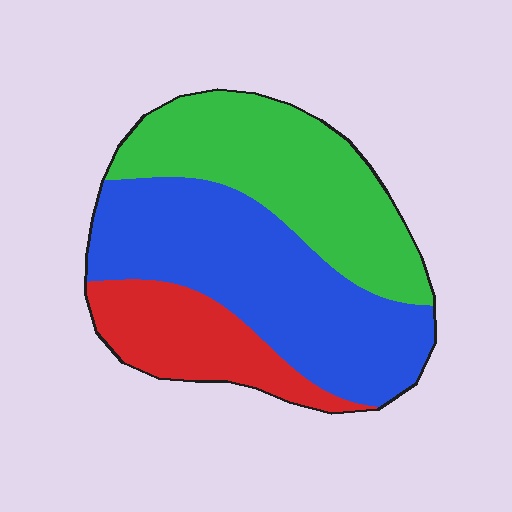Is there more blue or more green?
Blue.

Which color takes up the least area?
Red, at roughly 20%.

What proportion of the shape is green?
Green covers about 35% of the shape.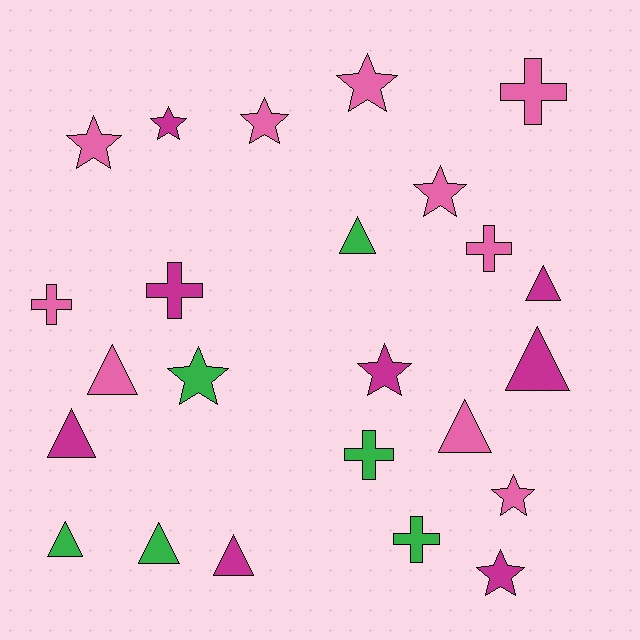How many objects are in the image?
There are 24 objects.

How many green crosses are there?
There are 2 green crosses.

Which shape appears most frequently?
Star, with 9 objects.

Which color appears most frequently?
Pink, with 10 objects.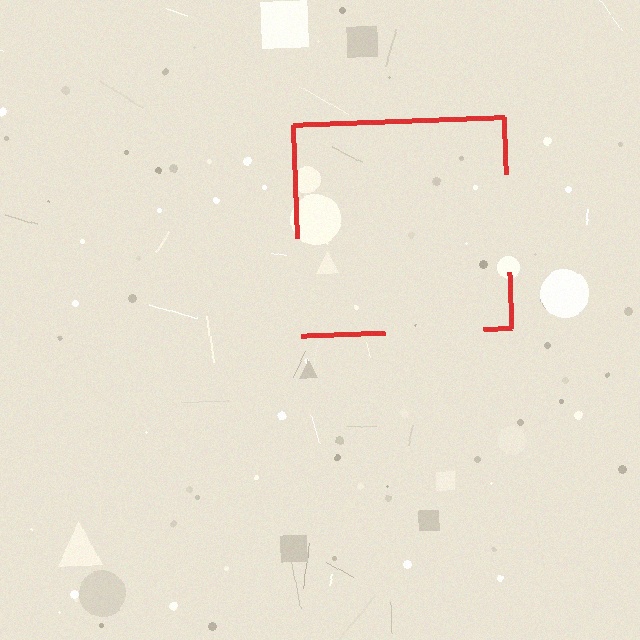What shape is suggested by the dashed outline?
The dashed outline suggests a square.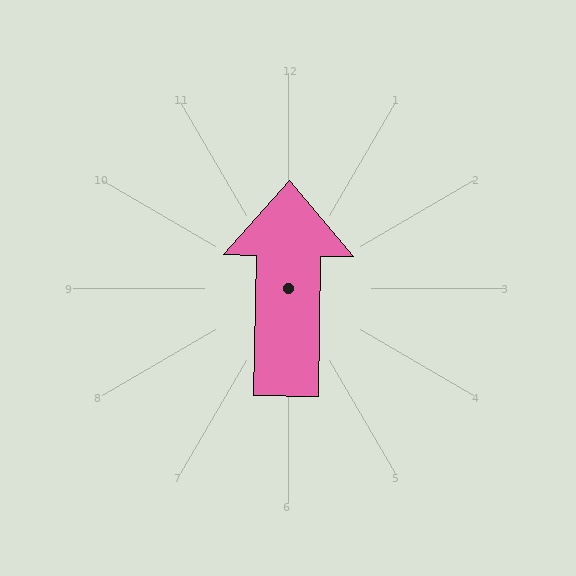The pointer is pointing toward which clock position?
Roughly 12 o'clock.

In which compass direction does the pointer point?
North.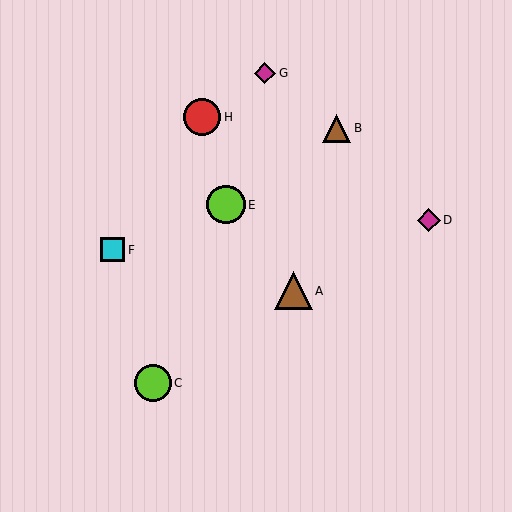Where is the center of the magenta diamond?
The center of the magenta diamond is at (265, 73).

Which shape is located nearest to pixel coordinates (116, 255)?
The cyan square (labeled F) at (113, 250) is nearest to that location.